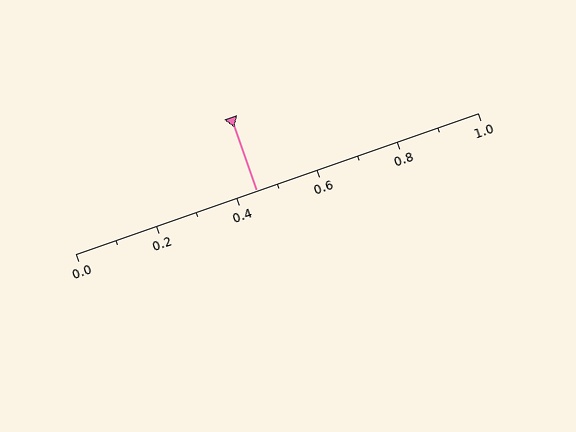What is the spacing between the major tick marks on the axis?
The major ticks are spaced 0.2 apart.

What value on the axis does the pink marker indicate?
The marker indicates approximately 0.45.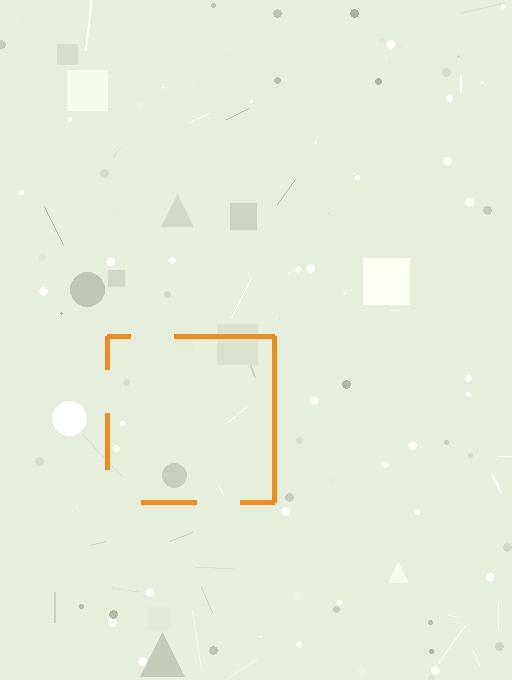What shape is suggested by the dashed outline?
The dashed outline suggests a square.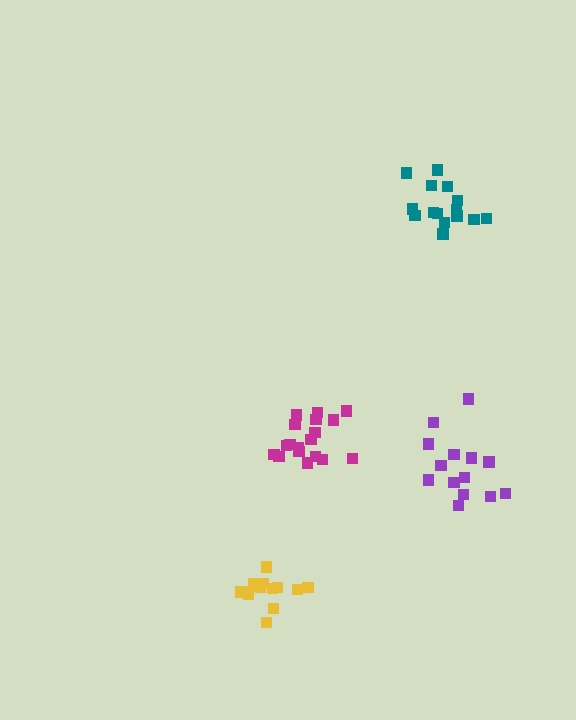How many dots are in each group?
Group 1: 14 dots, Group 2: 14 dots, Group 3: 15 dots, Group 4: 18 dots (61 total).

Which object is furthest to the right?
The purple cluster is rightmost.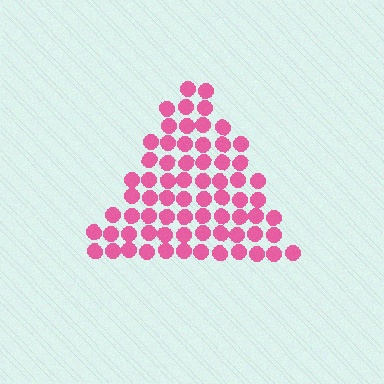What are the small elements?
The small elements are circles.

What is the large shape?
The large shape is a triangle.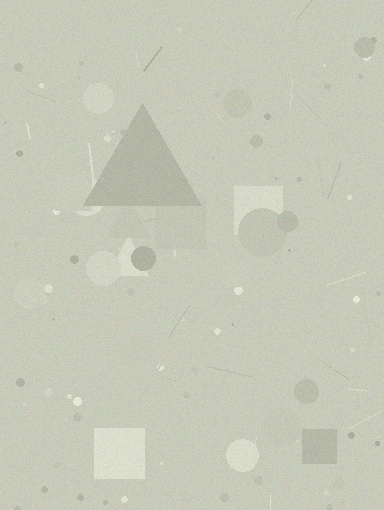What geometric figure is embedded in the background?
A triangle is embedded in the background.